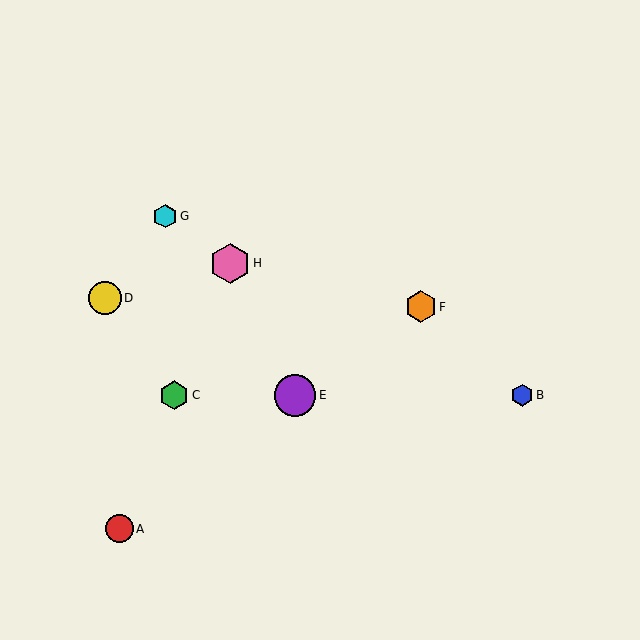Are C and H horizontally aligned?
No, C is at y≈395 and H is at y≈263.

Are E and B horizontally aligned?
Yes, both are at y≈395.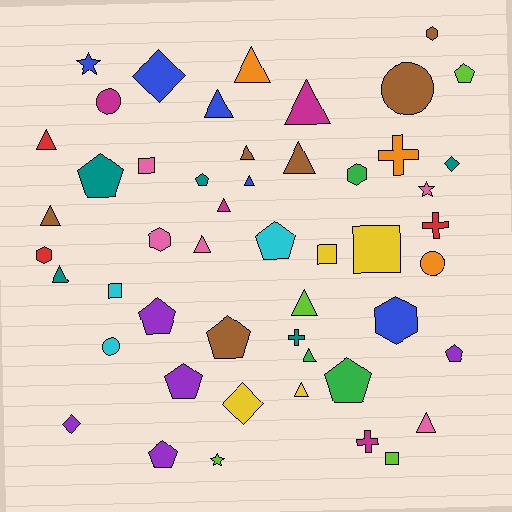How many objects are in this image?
There are 50 objects.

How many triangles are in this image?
There are 15 triangles.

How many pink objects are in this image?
There are 5 pink objects.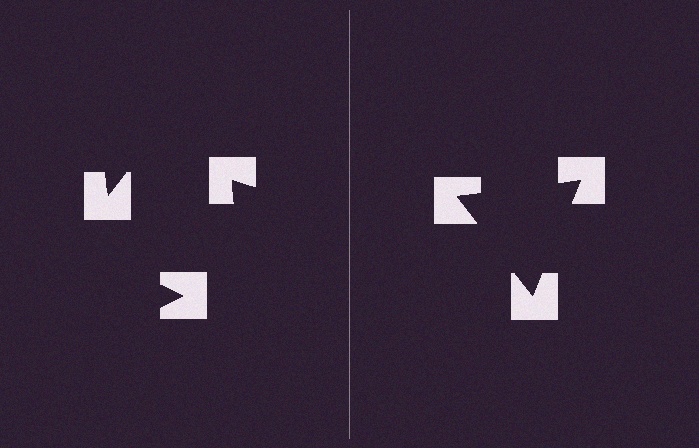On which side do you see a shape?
An illusory triangle appears on the right side. On the left side the wedge cuts are rotated, so no coherent shape forms.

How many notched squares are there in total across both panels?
6 — 3 on each side.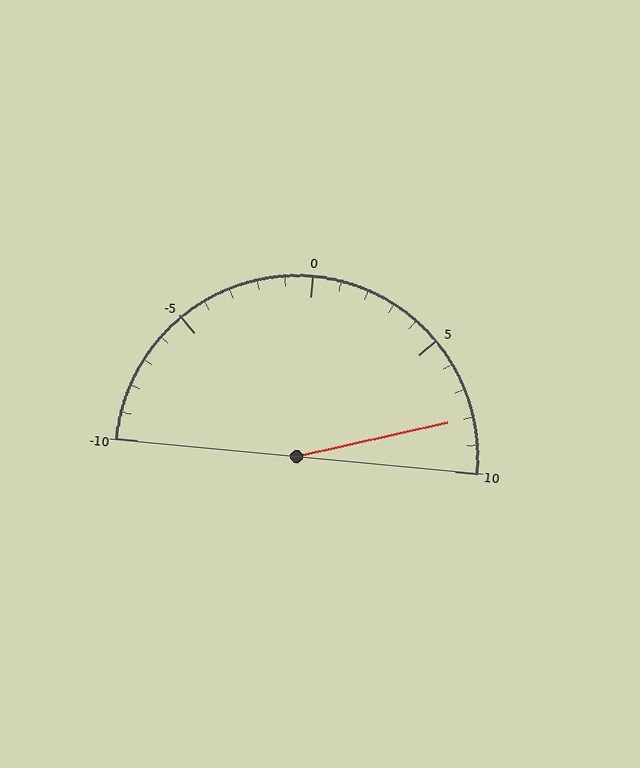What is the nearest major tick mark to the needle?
The nearest major tick mark is 10.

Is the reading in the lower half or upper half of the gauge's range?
The reading is in the upper half of the range (-10 to 10).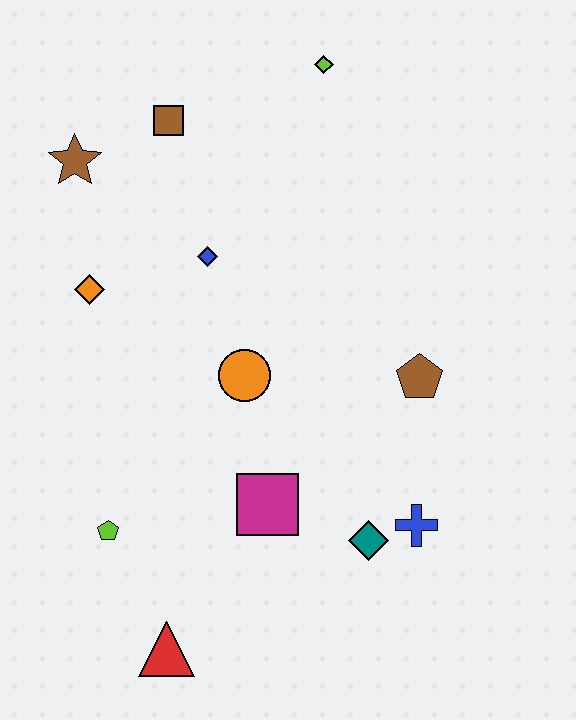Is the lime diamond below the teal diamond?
No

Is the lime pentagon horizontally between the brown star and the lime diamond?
Yes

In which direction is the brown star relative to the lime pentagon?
The brown star is above the lime pentagon.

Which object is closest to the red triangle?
The lime pentagon is closest to the red triangle.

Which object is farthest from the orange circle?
The lime diamond is farthest from the orange circle.